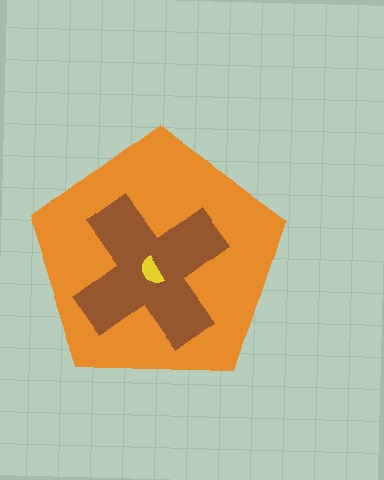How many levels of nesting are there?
3.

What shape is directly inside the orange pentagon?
The brown cross.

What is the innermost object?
The yellow semicircle.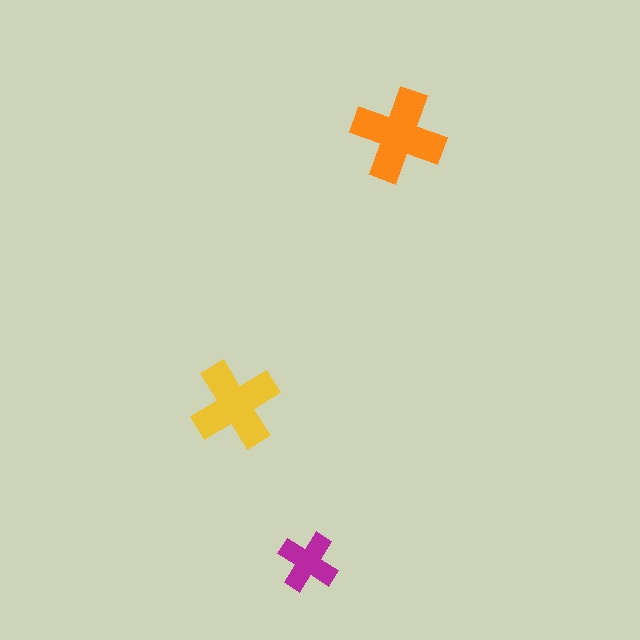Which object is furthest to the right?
The orange cross is rightmost.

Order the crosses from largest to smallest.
the orange one, the yellow one, the magenta one.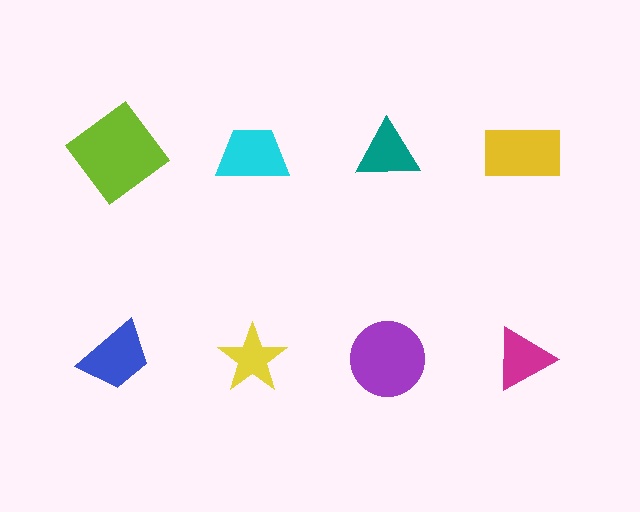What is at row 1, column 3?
A teal triangle.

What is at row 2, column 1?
A blue trapezoid.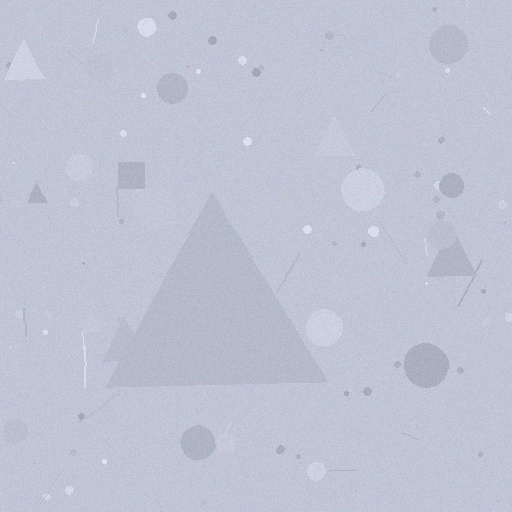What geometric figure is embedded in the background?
A triangle is embedded in the background.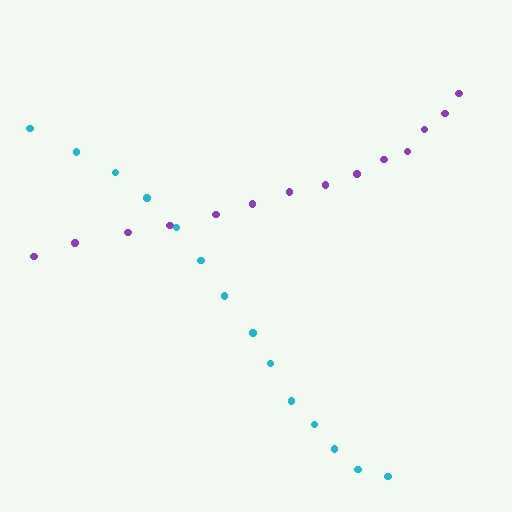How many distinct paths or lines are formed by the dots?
There are 2 distinct paths.